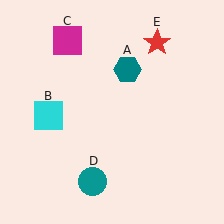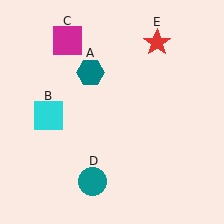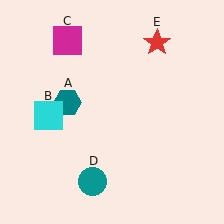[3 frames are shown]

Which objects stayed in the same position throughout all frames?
Cyan square (object B) and magenta square (object C) and teal circle (object D) and red star (object E) remained stationary.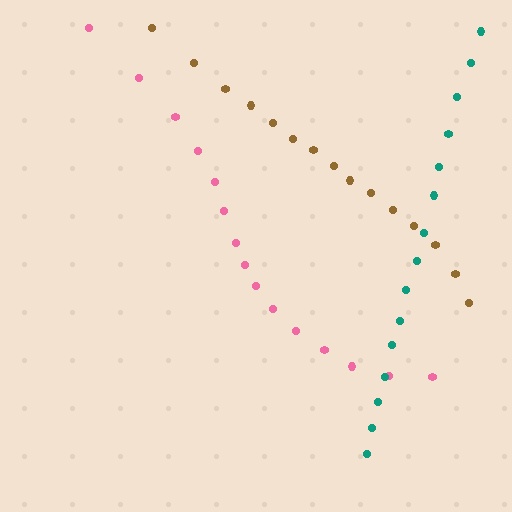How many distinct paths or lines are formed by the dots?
There are 3 distinct paths.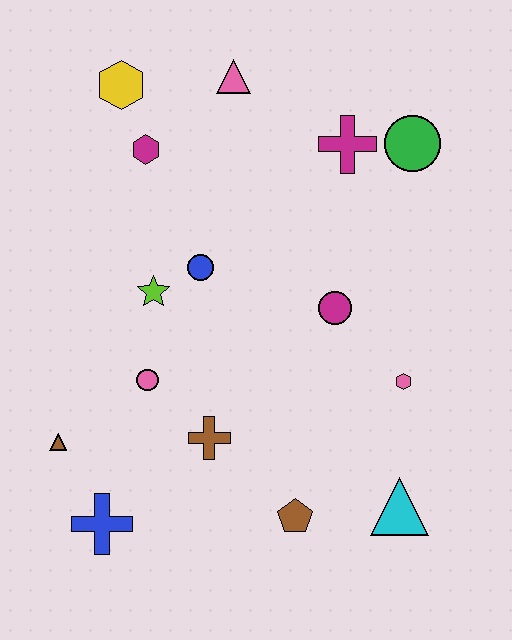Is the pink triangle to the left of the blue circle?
No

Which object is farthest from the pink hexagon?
The yellow hexagon is farthest from the pink hexagon.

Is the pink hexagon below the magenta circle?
Yes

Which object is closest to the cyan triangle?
The brown pentagon is closest to the cyan triangle.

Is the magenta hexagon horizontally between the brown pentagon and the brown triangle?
Yes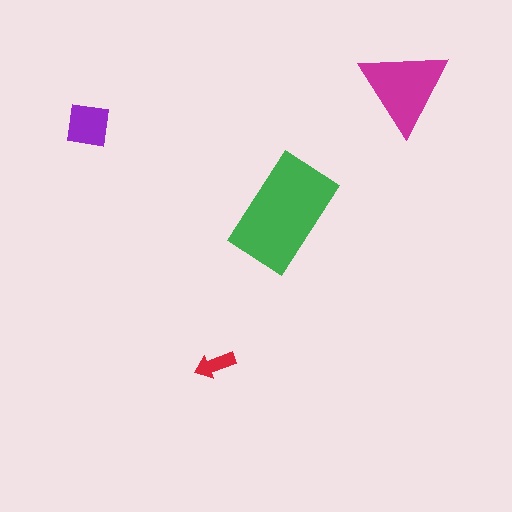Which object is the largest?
The green rectangle.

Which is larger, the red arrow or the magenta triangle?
The magenta triangle.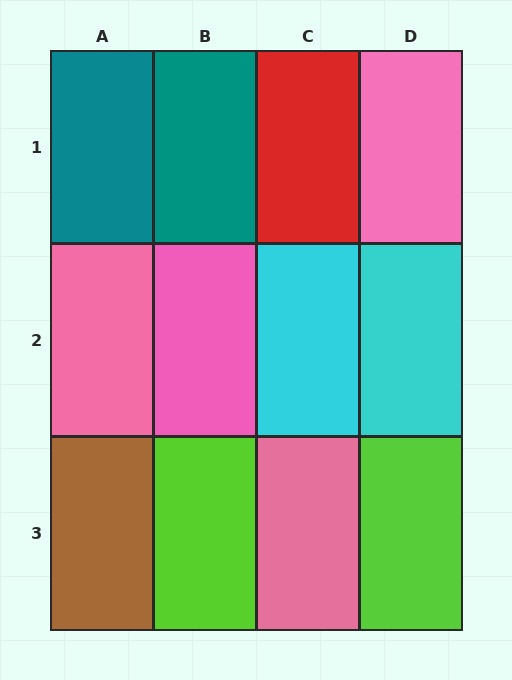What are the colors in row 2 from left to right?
Pink, pink, cyan, cyan.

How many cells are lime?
2 cells are lime.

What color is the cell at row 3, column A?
Brown.